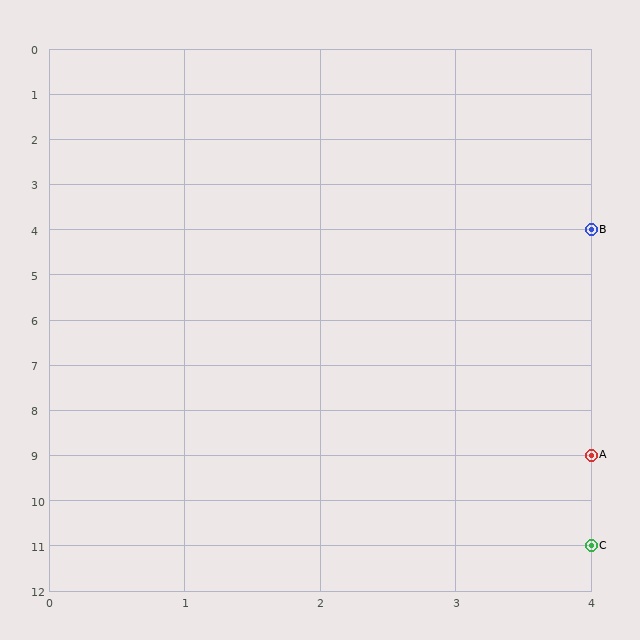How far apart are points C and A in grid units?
Points C and A are 2 rows apart.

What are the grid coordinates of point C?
Point C is at grid coordinates (4, 11).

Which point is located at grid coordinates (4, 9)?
Point A is at (4, 9).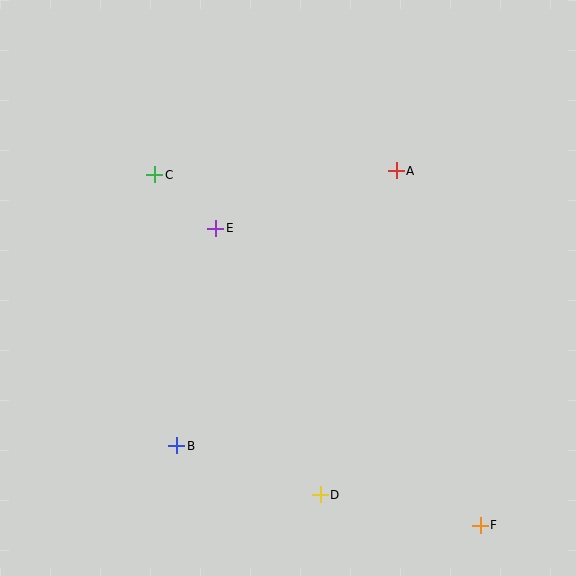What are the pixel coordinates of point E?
Point E is at (216, 228).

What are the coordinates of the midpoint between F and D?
The midpoint between F and D is at (400, 510).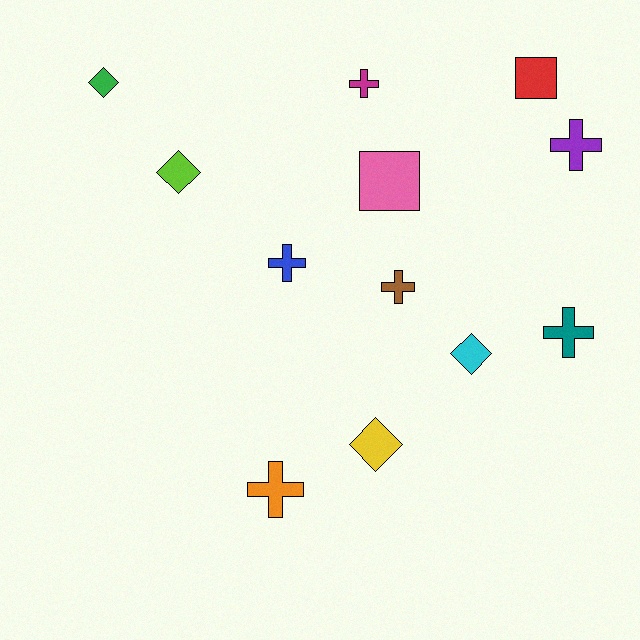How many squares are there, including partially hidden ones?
There are 2 squares.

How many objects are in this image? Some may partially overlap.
There are 12 objects.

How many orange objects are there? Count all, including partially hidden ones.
There is 1 orange object.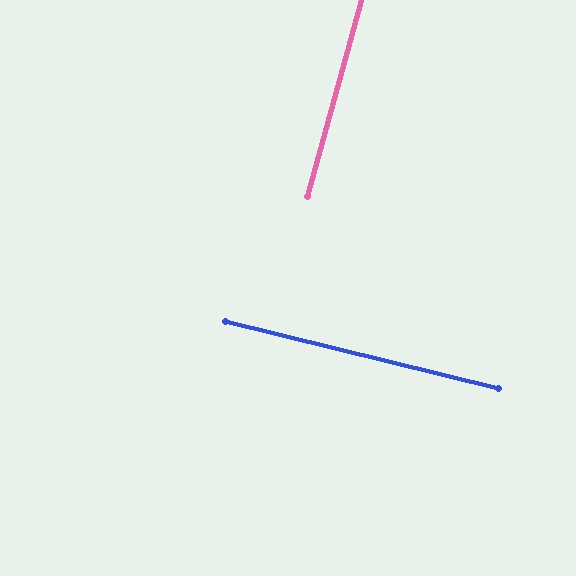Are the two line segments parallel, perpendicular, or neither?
Perpendicular — they meet at approximately 88°.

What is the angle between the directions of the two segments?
Approximately 88 degrees.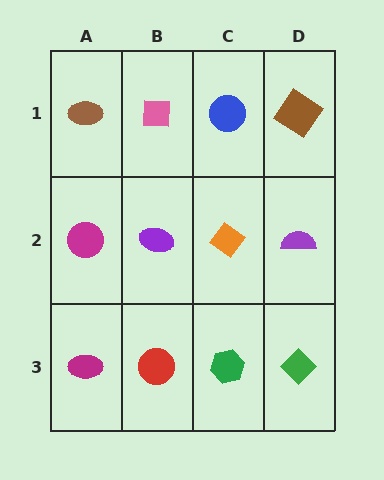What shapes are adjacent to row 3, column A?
A magenta circle (row 2, column A), a red circle (row 3, column B).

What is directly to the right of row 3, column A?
A red circle.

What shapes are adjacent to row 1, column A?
A magenta circle (row 2, column A), a pink square (row 1, column B).